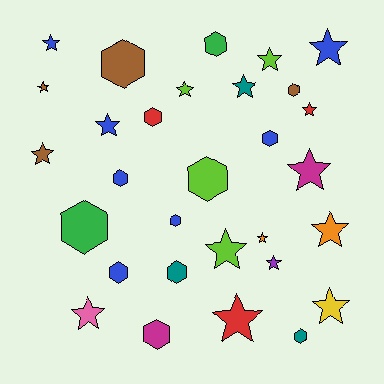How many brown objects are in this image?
There are 4 brown objects.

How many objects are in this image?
There are 30 objects.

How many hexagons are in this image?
There are 13 hexagons.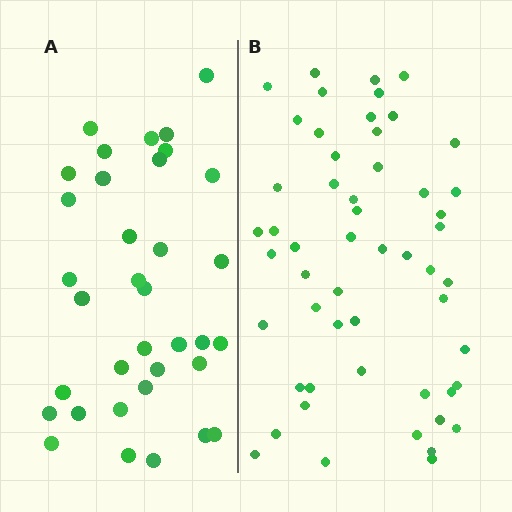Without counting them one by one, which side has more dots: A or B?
Region B (the right region) has more dots.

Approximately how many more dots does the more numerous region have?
Region B has approximately 20 more dots than region A.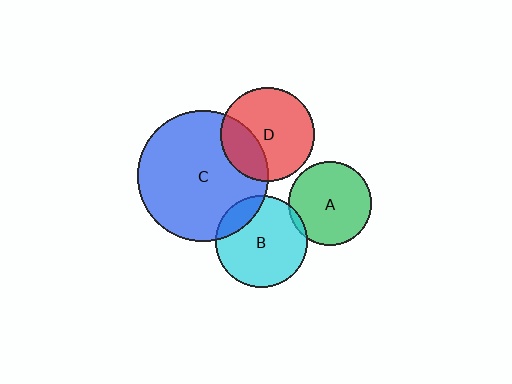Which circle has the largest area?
Circle C (blue).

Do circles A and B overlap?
Yes.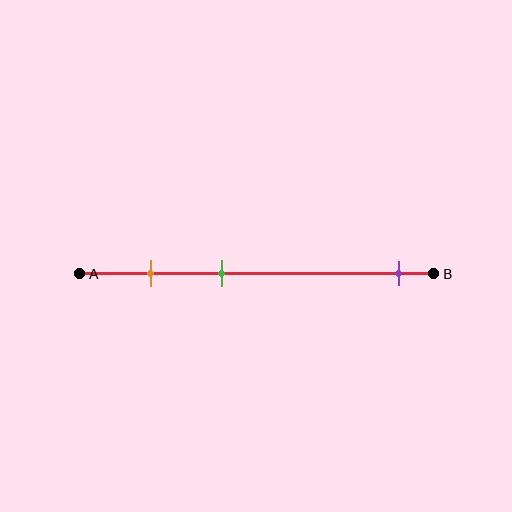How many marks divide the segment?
There are 3 marks dividing the segment.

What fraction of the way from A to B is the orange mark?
The orange mark is approximately 20% (0.2) of the way from A to B.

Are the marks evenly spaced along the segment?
No, the marks are not evenly spaced.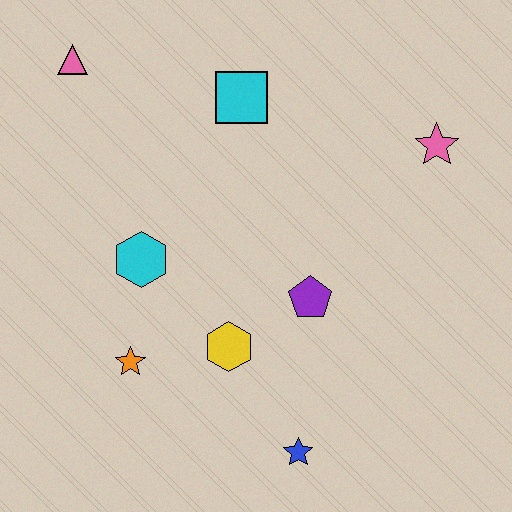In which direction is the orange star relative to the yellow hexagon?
The orange star is to the left of the yellow hexagon.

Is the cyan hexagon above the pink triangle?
No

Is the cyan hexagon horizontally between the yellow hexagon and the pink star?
No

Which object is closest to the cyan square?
The pink triangle is closest to the cyan square.